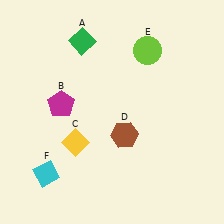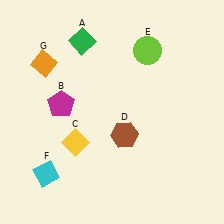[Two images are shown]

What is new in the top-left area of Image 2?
An orange diamond (G) was added in the top-left area of Image 2.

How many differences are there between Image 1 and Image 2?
There is 1 difference between the two images.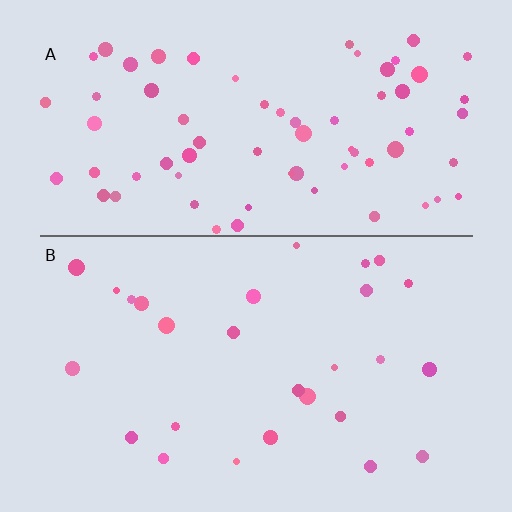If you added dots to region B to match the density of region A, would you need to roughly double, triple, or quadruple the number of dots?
Approximately triple.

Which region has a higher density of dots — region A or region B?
A (the top).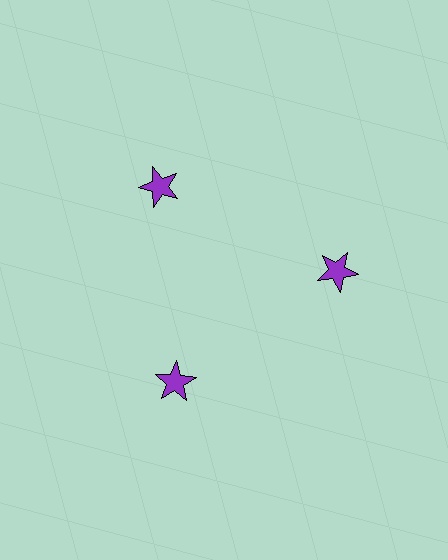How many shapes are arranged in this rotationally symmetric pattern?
There are 3 shapes, arranged in 3 groups of 1.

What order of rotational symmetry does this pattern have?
This pattern has 3-fold rotational symmetry.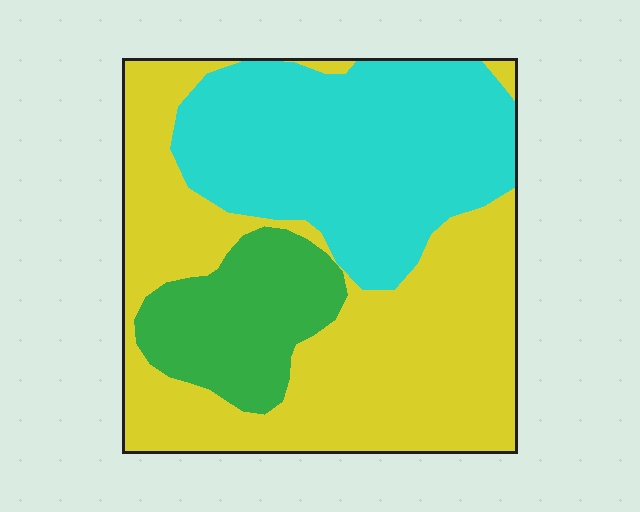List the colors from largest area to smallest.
From largest to smallest: yellow, cyan, green.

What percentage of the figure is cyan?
Cyan covers roughly 35% of the figure.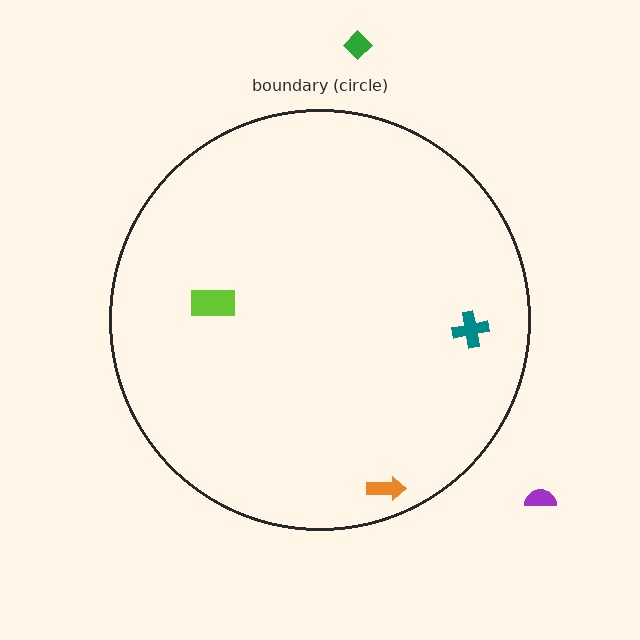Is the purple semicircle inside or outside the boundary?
Outside.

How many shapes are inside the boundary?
3 inside, 2 outside.